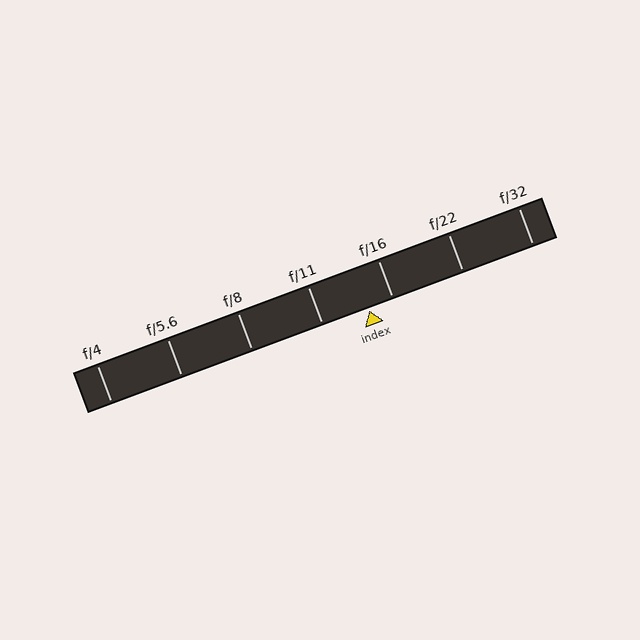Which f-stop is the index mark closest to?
The index mark is closest to f/16.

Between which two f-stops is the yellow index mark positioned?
The index mark is between f/11 and f/16.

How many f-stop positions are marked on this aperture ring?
There are 7 f-stop positions marked.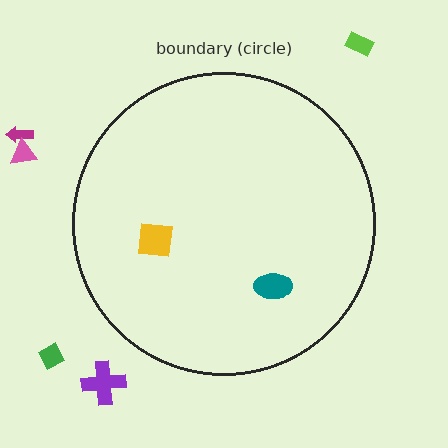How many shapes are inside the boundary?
2 inside, 5 outside.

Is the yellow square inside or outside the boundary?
Inside.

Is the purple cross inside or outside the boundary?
Outside.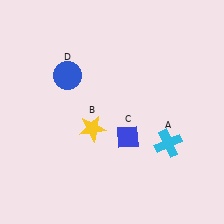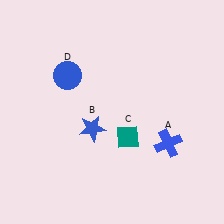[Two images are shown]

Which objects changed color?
A changed from cyan to blue. B changed from yellow to blue. C changed from blue to teal.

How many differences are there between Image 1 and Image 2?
There are 3 differences between the two images.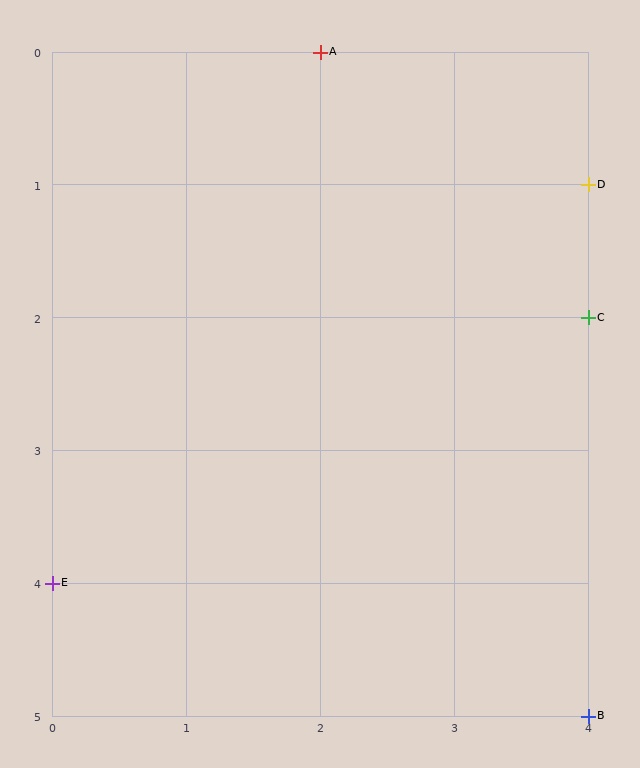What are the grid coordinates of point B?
Point B is at grid coordinates (4, 5).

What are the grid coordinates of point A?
Point A is at grid coordinates (2, 0).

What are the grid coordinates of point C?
Point C is at grid coordinates (4, 2).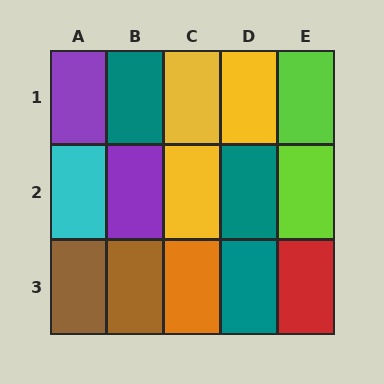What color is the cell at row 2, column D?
Teal.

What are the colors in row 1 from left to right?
Purple, teal, yellow, yellow, lime.